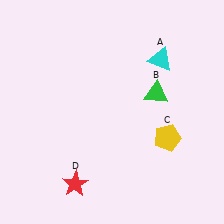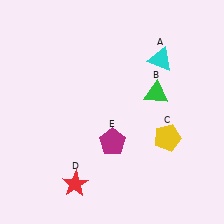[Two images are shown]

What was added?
A magenta pentagon (E) was added in Image 2.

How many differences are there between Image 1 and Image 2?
There is 1 difference between the two images.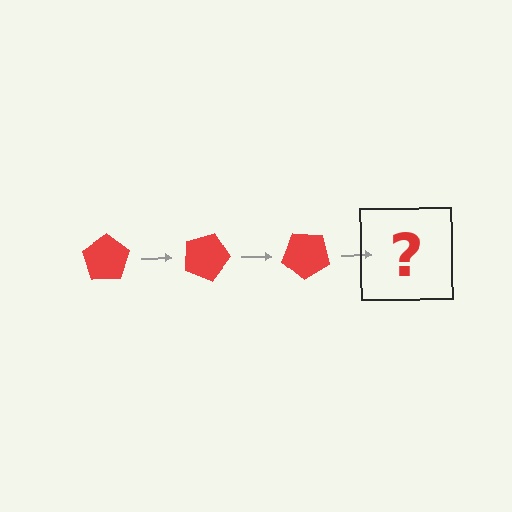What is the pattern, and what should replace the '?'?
The pattern is that the pentagon rotates 20 degrees each step. The '?' should be a red pentagon rotated 60 degrees.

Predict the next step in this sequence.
The next step is a red pentagon rotated 60 degrees.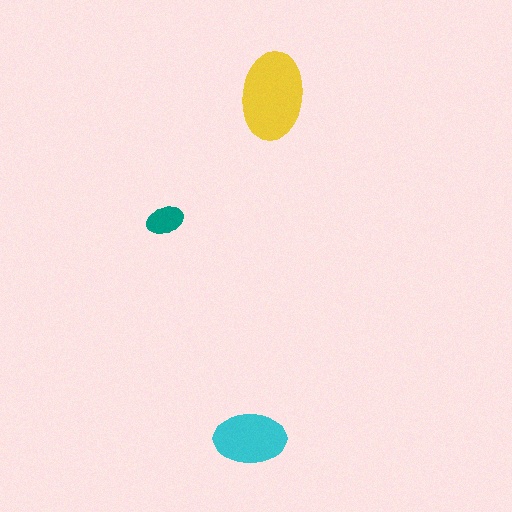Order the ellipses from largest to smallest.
the yellow one, the cyan one, the teal one.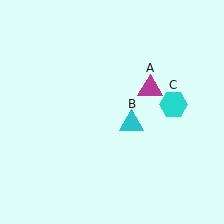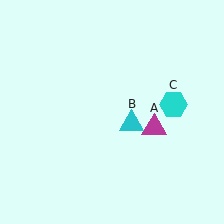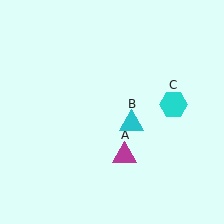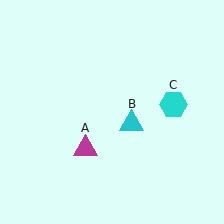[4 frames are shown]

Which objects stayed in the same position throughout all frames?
Cyan triangle (object B) and cyan hexagon (object C) remained stationary.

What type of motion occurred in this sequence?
The magenta triangle (object A) rotated clockwise around the center of the scene.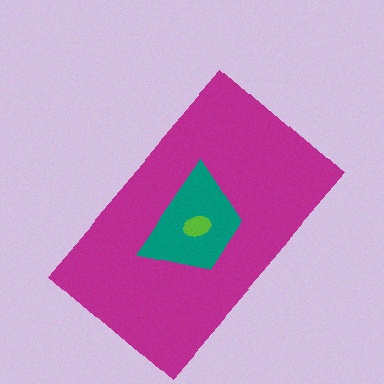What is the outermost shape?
The magenta rectangle.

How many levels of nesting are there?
3.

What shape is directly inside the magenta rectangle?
The teal trapezoid.